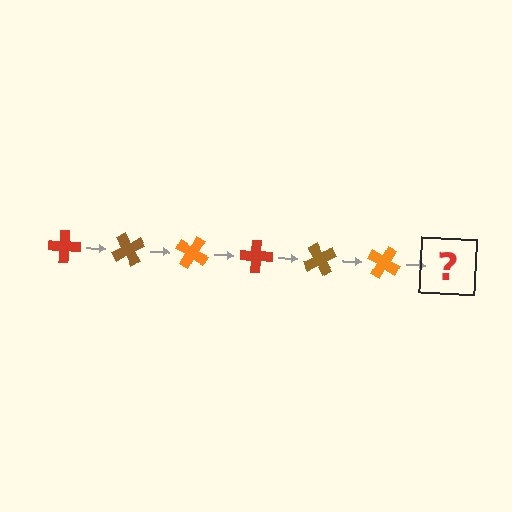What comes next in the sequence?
The next element should be a red cross, rotated 360 degrees from the start.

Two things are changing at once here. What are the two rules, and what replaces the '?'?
The two rules are that it rotates 60 degrees each step and the color cycles through red, brown, and orange. The '?' should be a red cross, rotated 360 degrees from the start.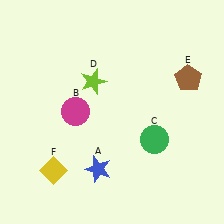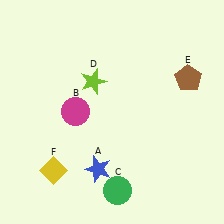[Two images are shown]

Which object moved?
The green circle (C) moved down.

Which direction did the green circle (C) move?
The green circle (C) moved down.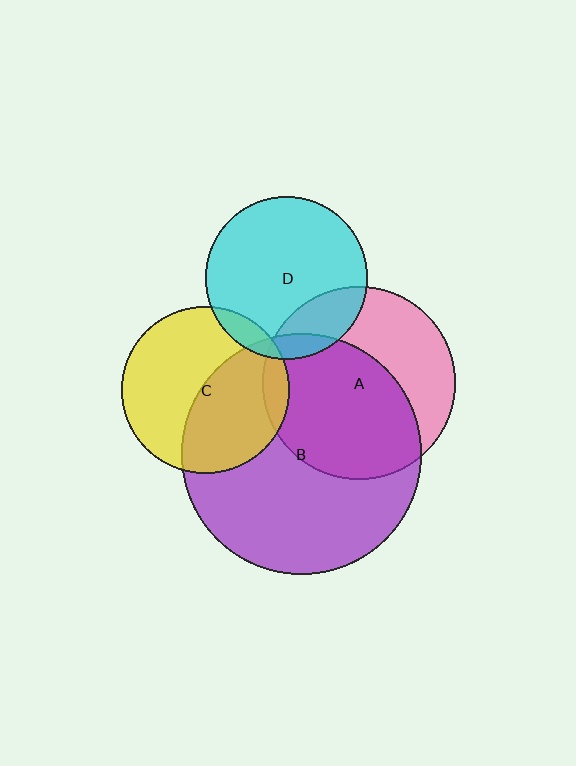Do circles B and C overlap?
Yes.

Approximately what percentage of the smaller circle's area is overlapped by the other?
Approximately 45%.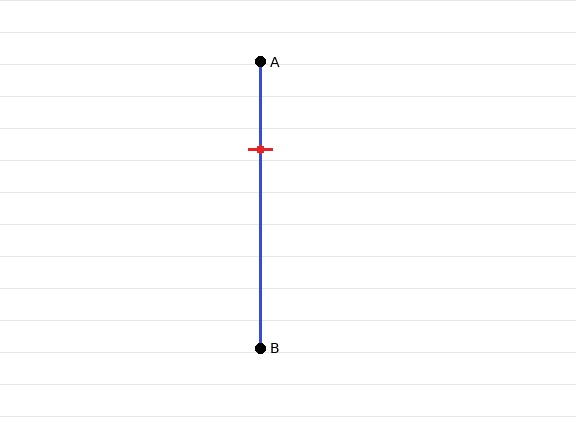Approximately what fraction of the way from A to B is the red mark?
The red mark is approximately 30% of the way from A to B.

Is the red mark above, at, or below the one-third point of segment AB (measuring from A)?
The red mark is approximately at the one-third point of segment AB.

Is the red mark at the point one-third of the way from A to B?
Yes, the mark is approximately at the one-third point.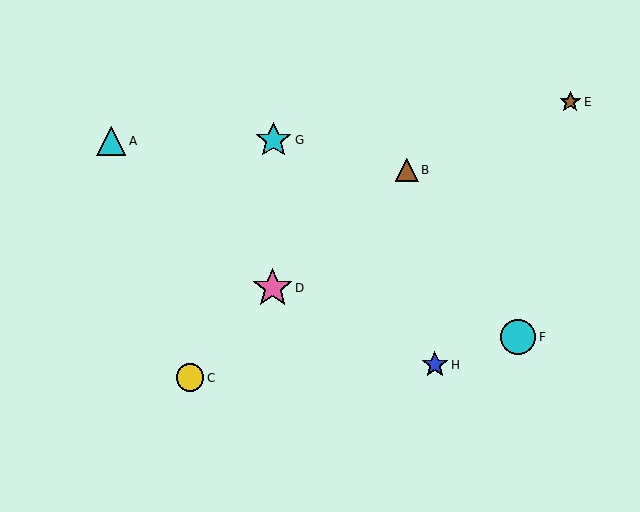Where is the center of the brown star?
The center of the brown star is at (570, 102).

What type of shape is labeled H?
Shape H is a blue star.